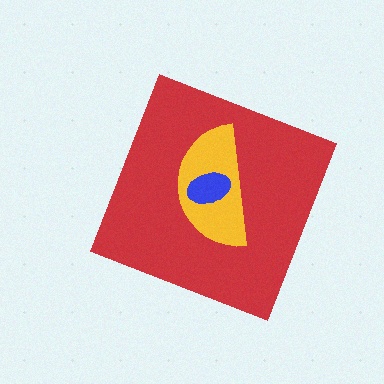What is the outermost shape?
The red diamond.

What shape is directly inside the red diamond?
The yellow semicircle.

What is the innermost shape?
The blue ellipse.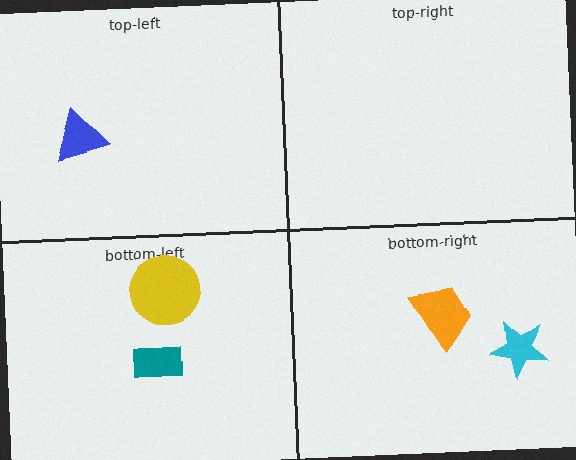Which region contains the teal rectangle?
The bottom-left region.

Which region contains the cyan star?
The bottom-right region.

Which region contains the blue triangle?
The top-left region.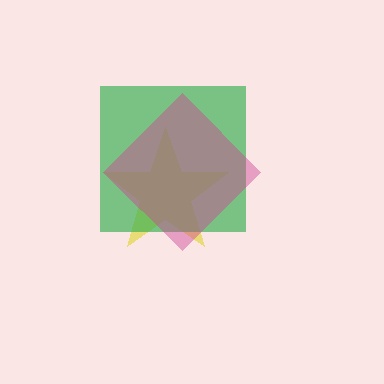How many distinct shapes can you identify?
There are 3 distinct shapes: a yellow star, a green square, a magenta diamond.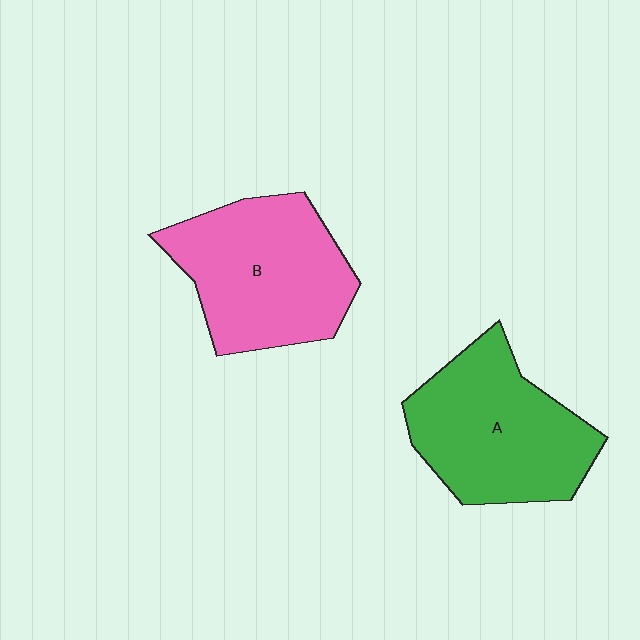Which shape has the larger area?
Shape B (pink).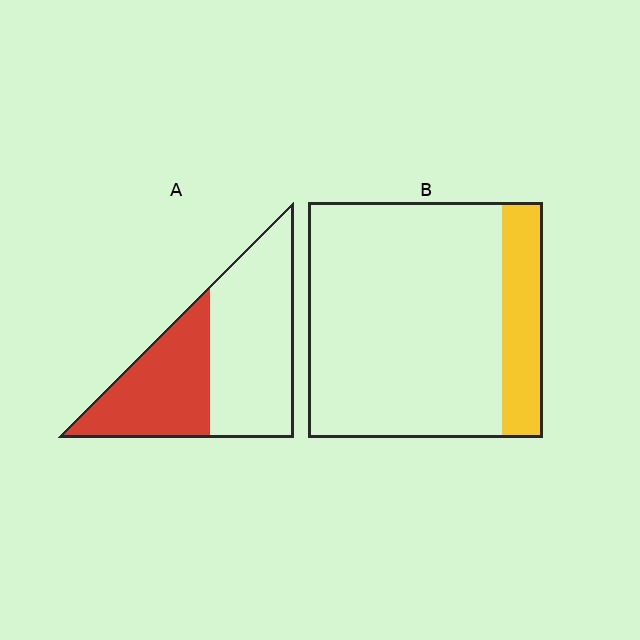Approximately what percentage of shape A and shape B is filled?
A is approximately 40% and B is approximately 15%.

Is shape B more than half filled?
No.